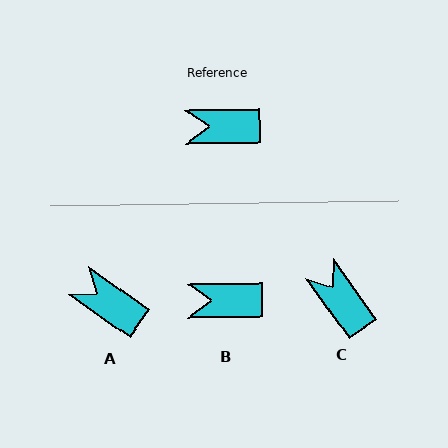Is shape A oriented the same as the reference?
No, it is off by about 36 degrees.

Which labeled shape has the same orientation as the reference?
B.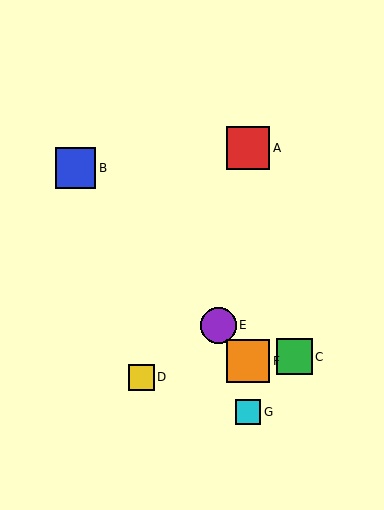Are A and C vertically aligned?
No, A is at x≈248 and C is at x≈295.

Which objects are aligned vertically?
Objects A, F, G are aligned vertically.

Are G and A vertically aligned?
Yes, both are at x≈248.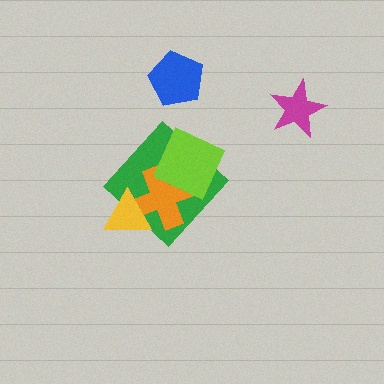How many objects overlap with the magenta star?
0 objects overlap with the magenta star.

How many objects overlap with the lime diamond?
2 objects overlap with the lime diamond.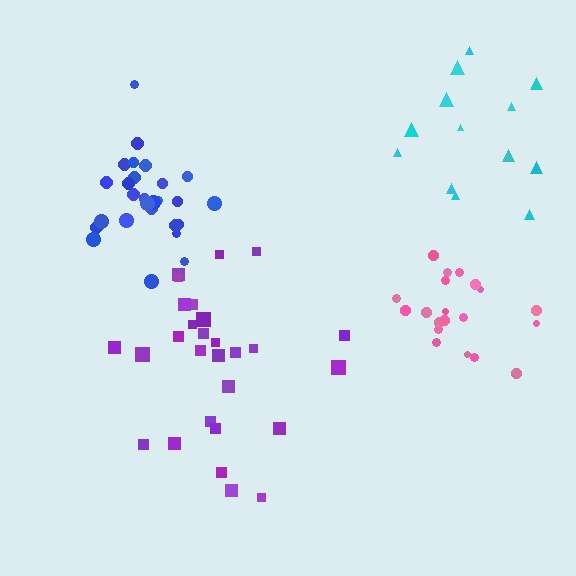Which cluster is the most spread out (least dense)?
Cyan.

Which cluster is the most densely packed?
Blue.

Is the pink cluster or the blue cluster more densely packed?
Blue.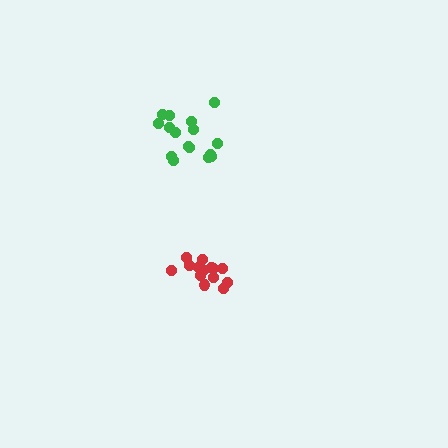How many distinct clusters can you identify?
There are 2 distinct clusters.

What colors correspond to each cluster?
The clusters are colored: green, red.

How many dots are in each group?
Group 1: 16 dots, Group 2: 14 dots (30 total).